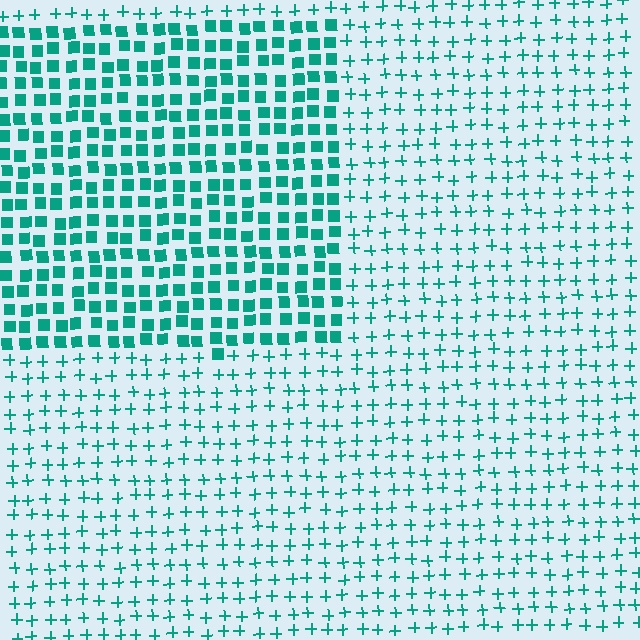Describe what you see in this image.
The image is filled with small teal elements arranged in a uniform grid. A rectangle-shaped region contains squares, while the surrounding area contains plus signs. The boundary is defined purely by the change in element shape.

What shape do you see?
I see a rectangle.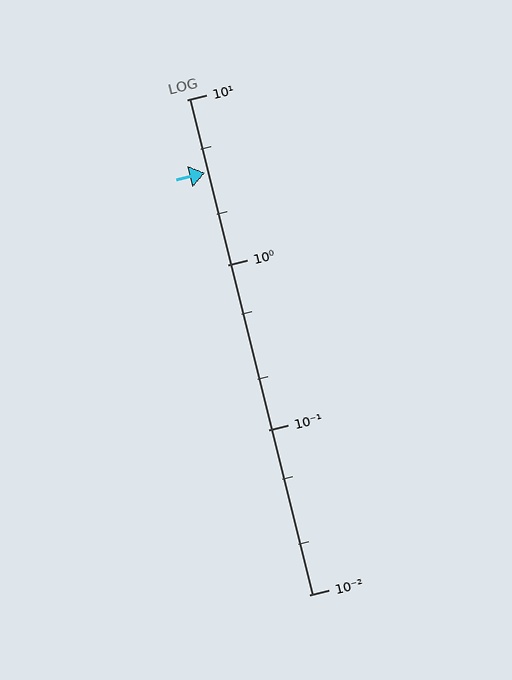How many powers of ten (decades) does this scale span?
The scale spans 3 decades, from 0.01 to 10.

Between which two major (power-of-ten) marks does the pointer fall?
The pointer is between 1 and 10.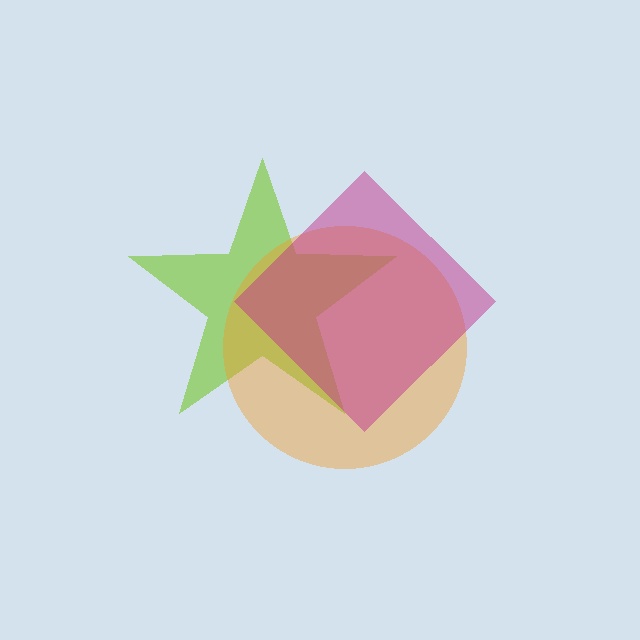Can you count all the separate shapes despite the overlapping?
Yes, there are 3 separate shapes.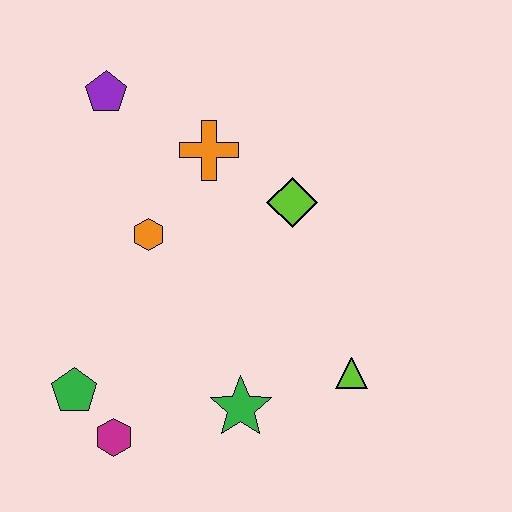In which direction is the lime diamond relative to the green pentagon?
The lime diamond is to the right of the green pentagon.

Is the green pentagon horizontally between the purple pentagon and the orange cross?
No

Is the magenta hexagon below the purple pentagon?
Yes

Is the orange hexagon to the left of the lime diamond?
Yes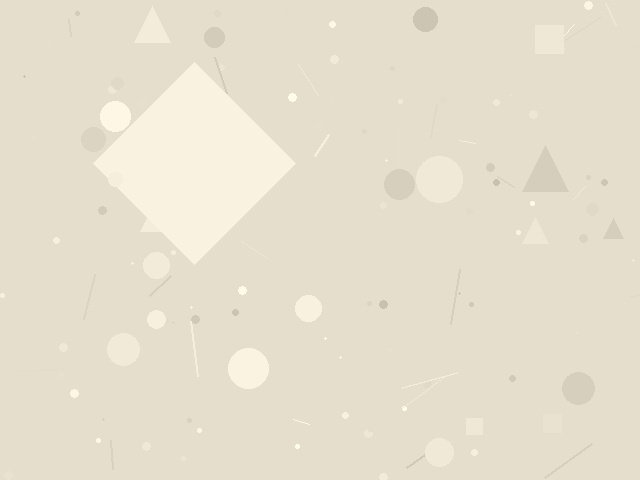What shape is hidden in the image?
A diamond is hidden in the image.